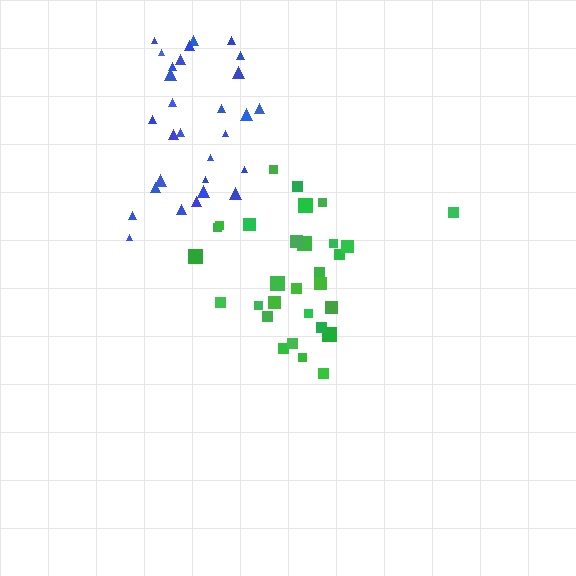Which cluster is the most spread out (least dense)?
Green.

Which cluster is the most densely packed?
Blue.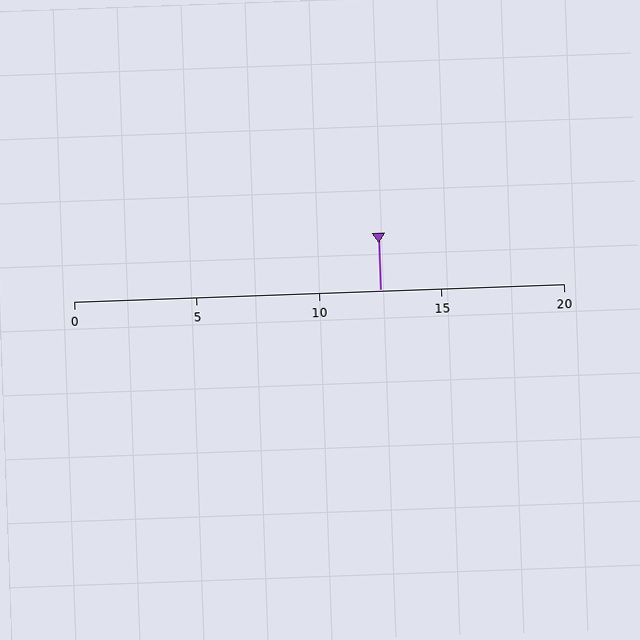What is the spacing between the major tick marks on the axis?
The major ticks are spaced 5 apart.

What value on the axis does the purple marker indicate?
The marker indicates approximately 12.5.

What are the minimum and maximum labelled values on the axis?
The axis runs from 0 to 20.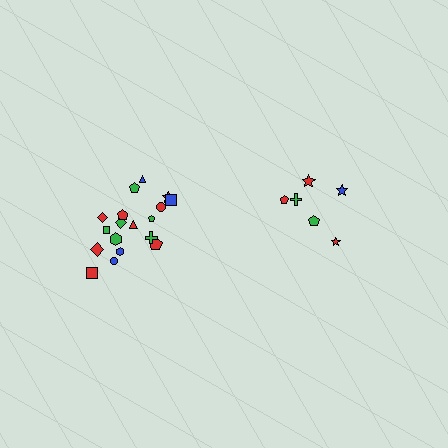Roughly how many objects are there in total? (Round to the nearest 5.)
Roughly 25 objects in total.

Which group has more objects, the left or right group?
The left group.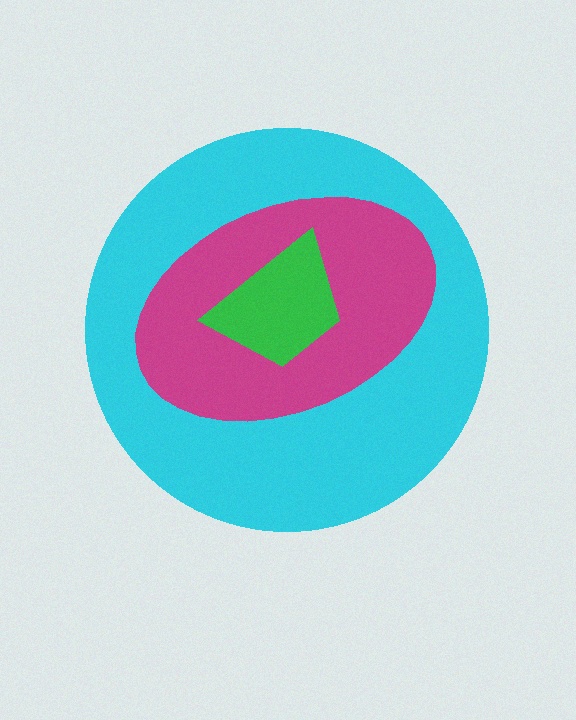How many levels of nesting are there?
3.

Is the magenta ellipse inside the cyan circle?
Yes.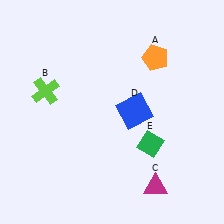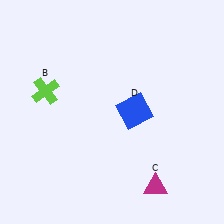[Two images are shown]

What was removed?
The green diamond (E), the orange pentagon (A) were removed in Image 2.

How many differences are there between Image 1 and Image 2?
There are 2 differences between the two images.